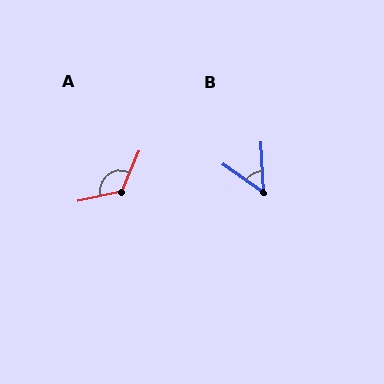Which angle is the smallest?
B, at approximately 52 degrees.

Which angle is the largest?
A, at approximately 125 degrees.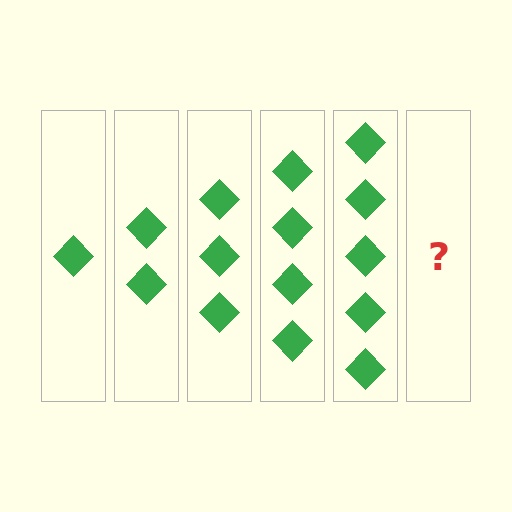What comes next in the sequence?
The next element should be 6 diamonds.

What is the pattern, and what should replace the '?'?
The pattern is that each step adds one more diamond. The '?' should be 6 diamonds.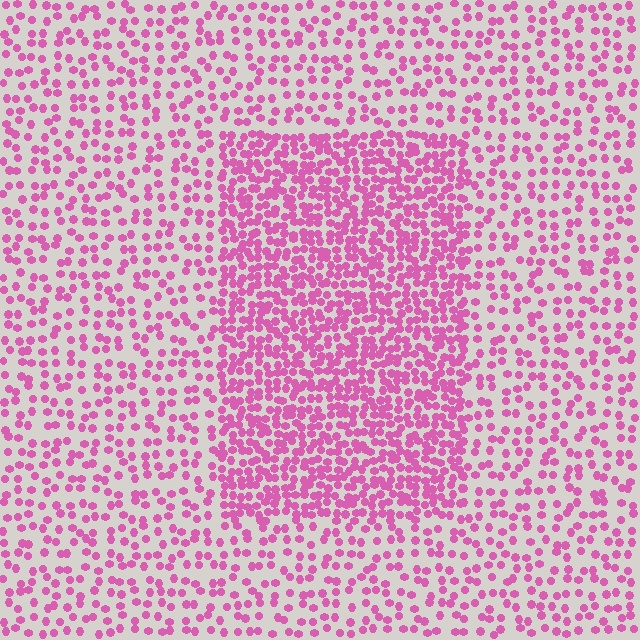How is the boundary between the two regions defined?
The boundary is defined by a change in element density (approximately 2.1x ratio). All elements are the same color, size, and shape.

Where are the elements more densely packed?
The elements are more densely packed inside the rectangle boundary.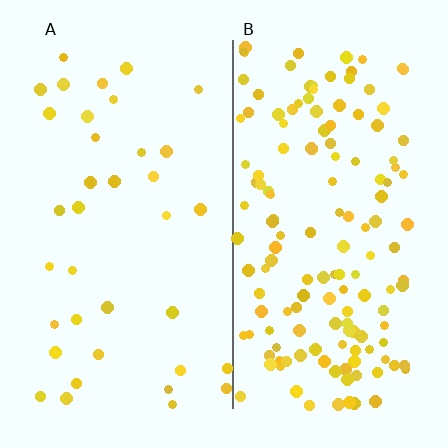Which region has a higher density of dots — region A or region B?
B (the right).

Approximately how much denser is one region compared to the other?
Approximately 4.1× — region B over region A.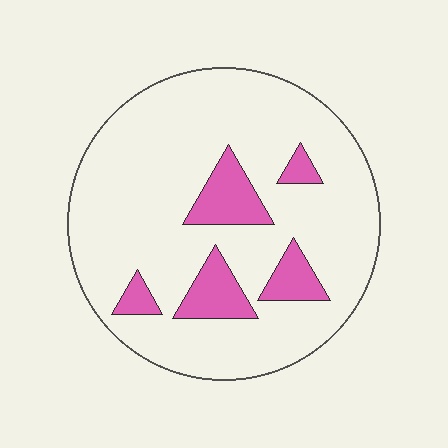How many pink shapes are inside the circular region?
5.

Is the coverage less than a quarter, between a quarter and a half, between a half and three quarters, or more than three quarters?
Less than a quarter.